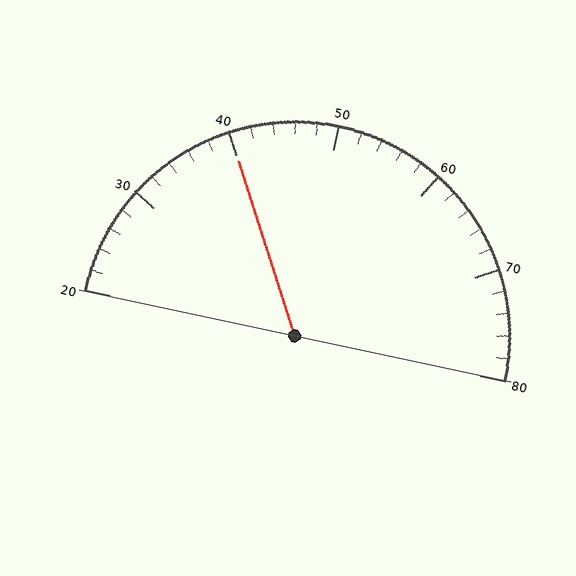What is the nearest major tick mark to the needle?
The nearest major tick mark is 40.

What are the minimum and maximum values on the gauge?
The gauge ranges from 20 to 80.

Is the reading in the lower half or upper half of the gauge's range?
The reading is in the lower half of the range (20 to 80).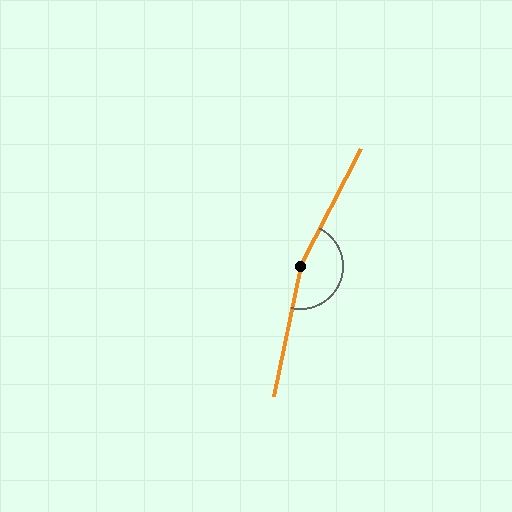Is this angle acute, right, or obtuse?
It is obtuse.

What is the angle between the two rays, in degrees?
Approximately 165 degrees.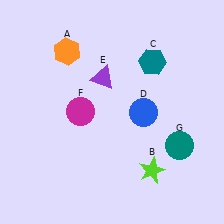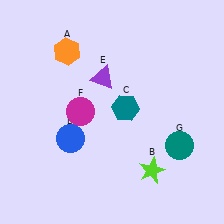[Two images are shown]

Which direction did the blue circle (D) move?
The blue circle (D) moved left.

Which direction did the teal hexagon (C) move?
The teal hexagon (C) moved down.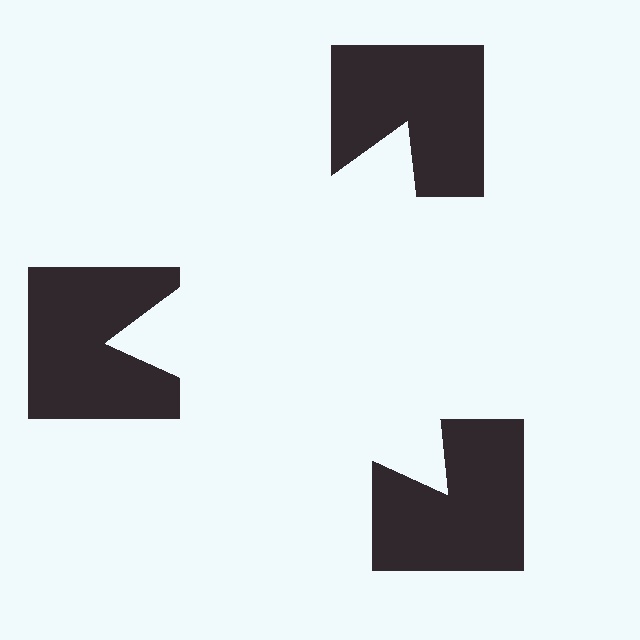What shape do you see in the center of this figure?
An illusory triangle — its edges are inferred from the aligned wedge cuts in the notched squares, not physically drawn.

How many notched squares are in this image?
There are 3 — one at each vertex of the illusory triangle.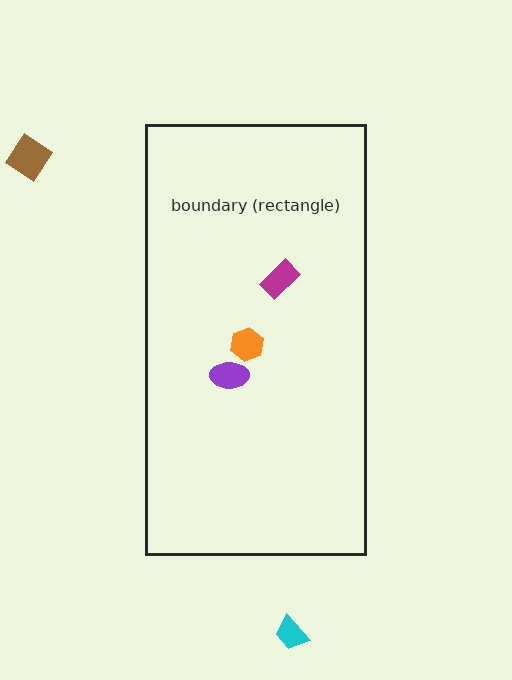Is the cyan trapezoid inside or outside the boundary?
Outside.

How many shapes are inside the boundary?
3 inside, 2 outside.